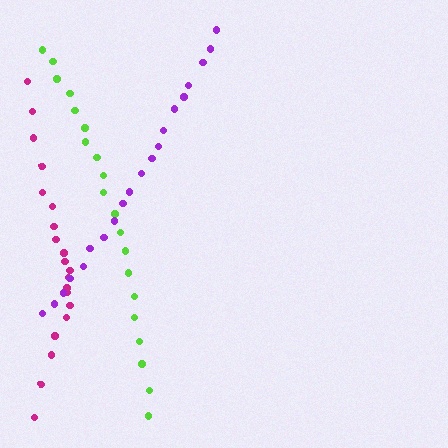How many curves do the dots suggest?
There are 3 distinct paths.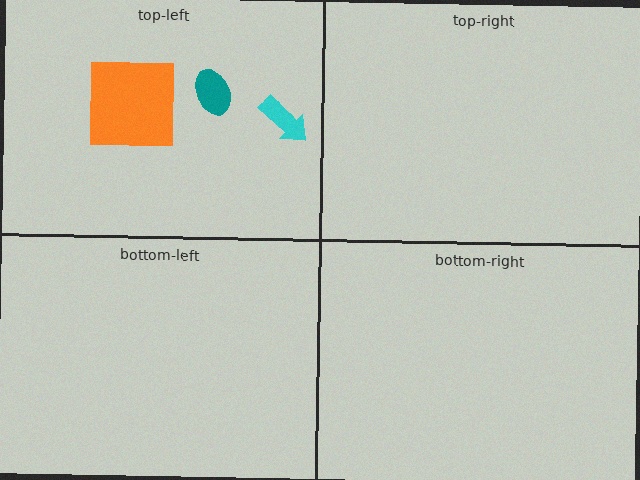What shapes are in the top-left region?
The orange square, the cyan arrow, the teal ellipse.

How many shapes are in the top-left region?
3.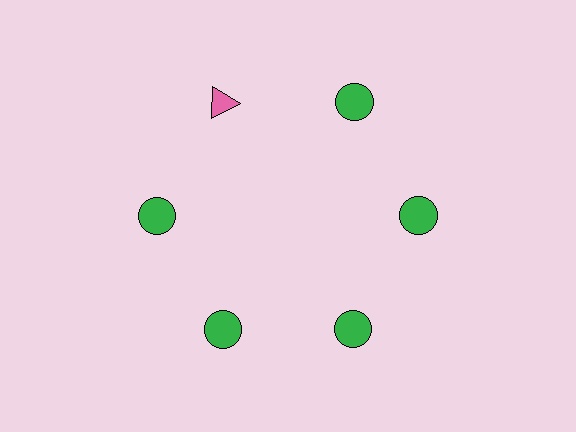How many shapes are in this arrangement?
There are 6 shapes arranged in a ring pattern.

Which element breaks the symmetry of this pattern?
The pink triangle at roughly the 11 o'clock position breaks the symmetry. All other shapes are green circles.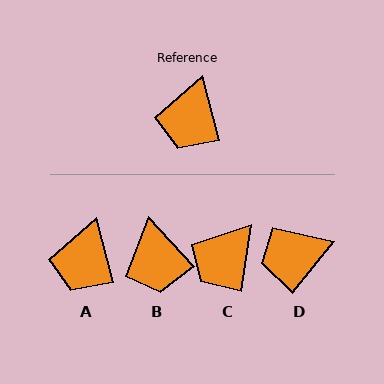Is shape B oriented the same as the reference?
No, it is off by about 28 degrees.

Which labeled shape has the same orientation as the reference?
A.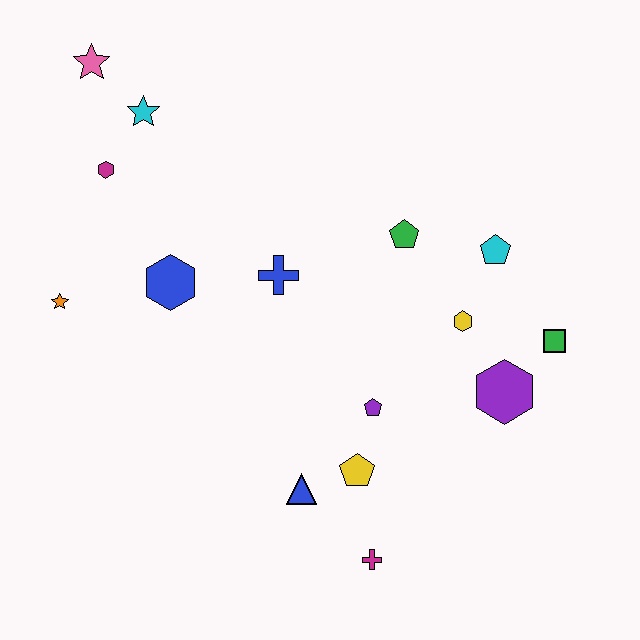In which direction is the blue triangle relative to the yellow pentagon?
The blue triangle is to the left of the yellow pentagon.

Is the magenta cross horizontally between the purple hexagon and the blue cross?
Yes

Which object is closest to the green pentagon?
The cyan pentagon is closest to the green pentagon.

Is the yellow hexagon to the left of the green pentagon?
No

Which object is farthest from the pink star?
The magenta cross is farthest from the pink star.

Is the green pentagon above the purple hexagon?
Yes